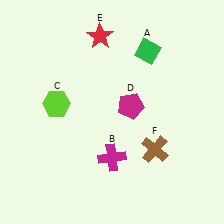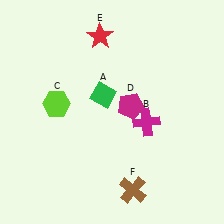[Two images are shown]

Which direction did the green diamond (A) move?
The green diamond (A) moved left.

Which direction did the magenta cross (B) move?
The magenta cross (B) moved up.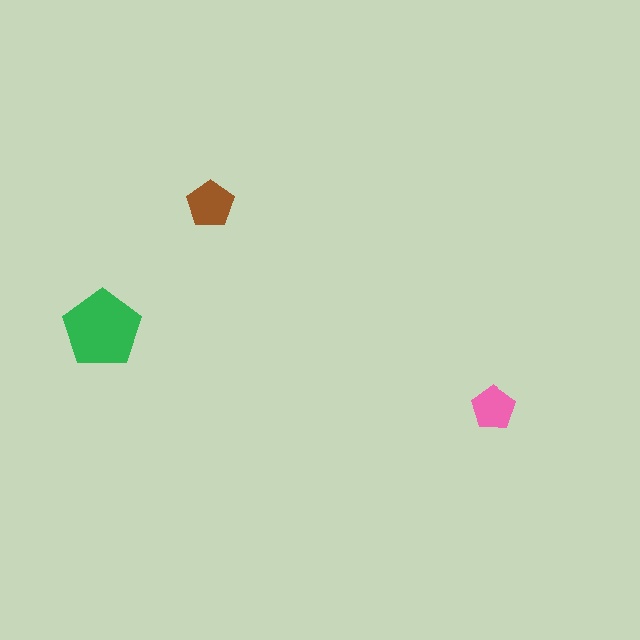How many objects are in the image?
There are 3 objects in the image.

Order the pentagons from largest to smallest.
the green one, the brown one, the pink one.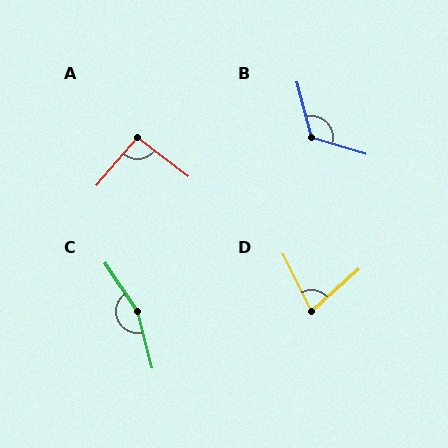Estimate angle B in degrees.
Approximately 121 degrees.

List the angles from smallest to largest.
D (74°), A (93°), B (121°), C (160°).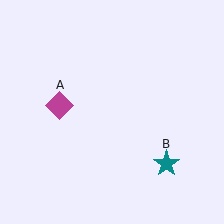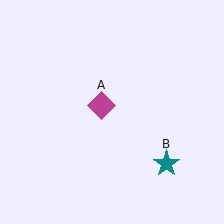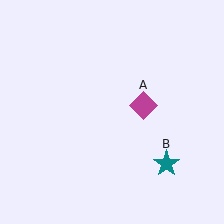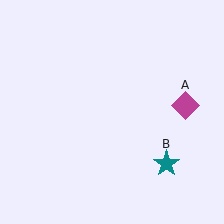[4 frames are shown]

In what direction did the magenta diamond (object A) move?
The magenta diamond (object A) moved right.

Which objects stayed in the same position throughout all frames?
Teal star (object B) remained stationary.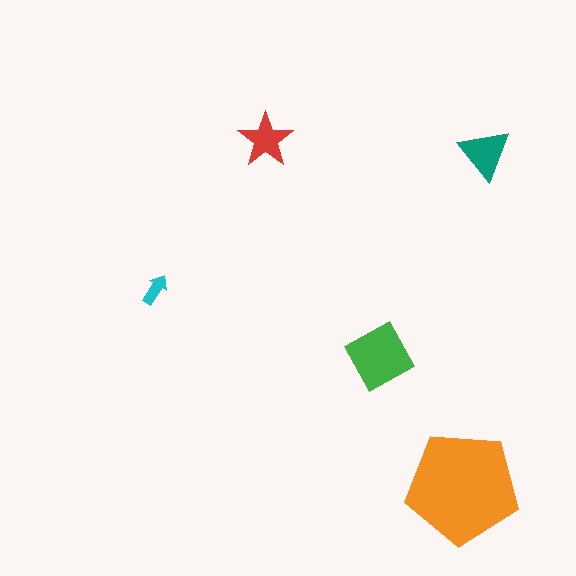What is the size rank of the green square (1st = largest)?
2nd.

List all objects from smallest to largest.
The cyan arrow, the red star, the teal triangle, the green square, the orange pentagon.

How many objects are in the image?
There are 5 objects in the image.